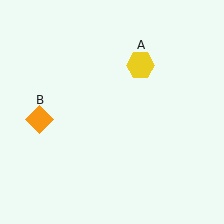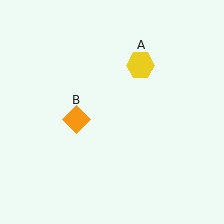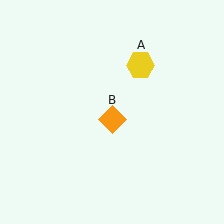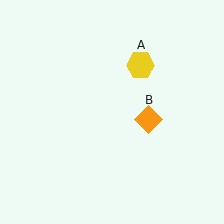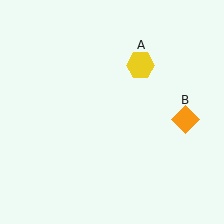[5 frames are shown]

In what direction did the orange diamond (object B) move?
The orange diamond (object B) moved right.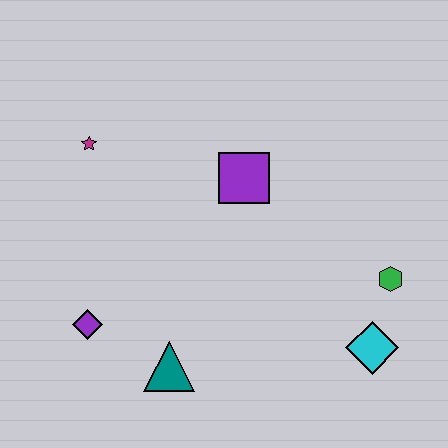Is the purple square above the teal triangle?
Yes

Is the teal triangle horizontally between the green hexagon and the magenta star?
Yes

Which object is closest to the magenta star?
The purple square is closest to the magenta star.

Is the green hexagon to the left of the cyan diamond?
No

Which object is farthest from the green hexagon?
The magenta star is farthest from the green hexagon.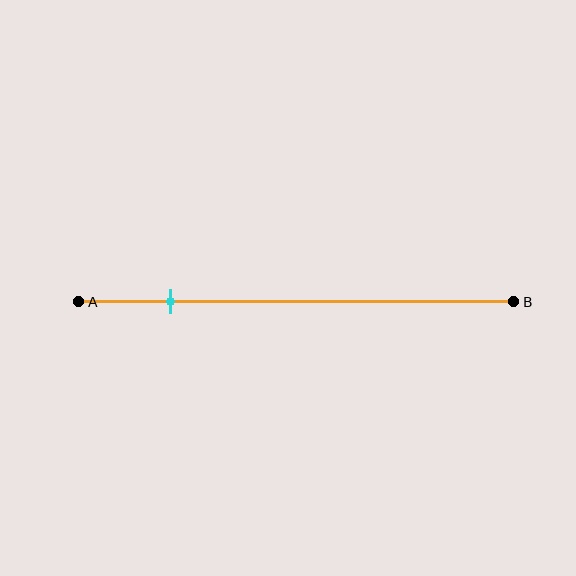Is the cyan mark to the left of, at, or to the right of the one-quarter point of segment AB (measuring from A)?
The cyan mark is to the left of the one-quarter point of segment AB.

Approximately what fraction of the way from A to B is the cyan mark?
The cyan mark is approximately 20% of the way from A to B.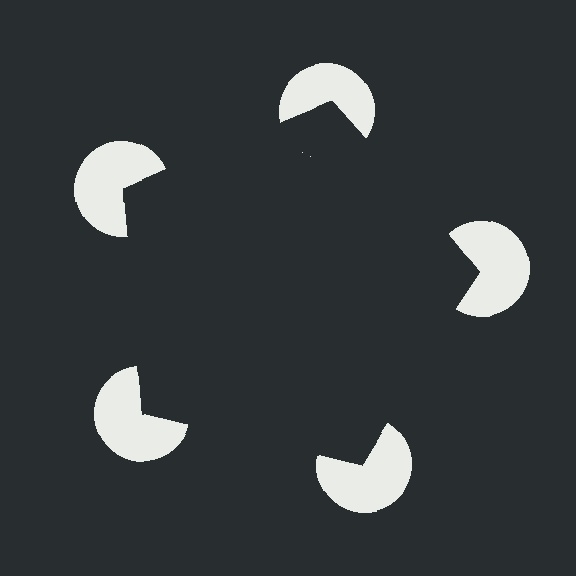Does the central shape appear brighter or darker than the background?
It typically appears slightly darker than the background, even though no actual brightness change is drawn.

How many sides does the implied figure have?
5 sides.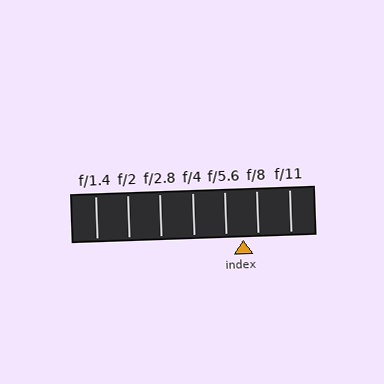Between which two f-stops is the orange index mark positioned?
The index mark is between f/5.6 and f/8.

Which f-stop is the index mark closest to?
The index mark is closest to f/8.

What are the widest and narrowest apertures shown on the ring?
The widest aperture shown is f/1.4 and the narrowest is f/11.